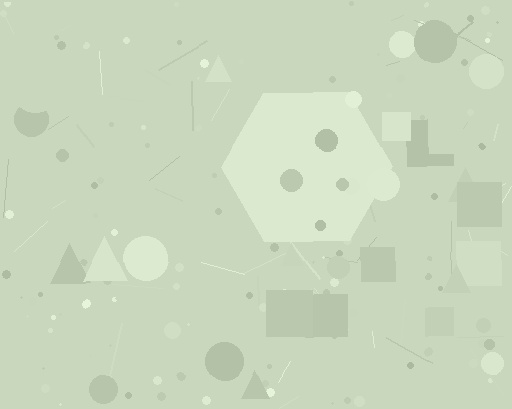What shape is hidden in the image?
A hexagon is hidden in the image.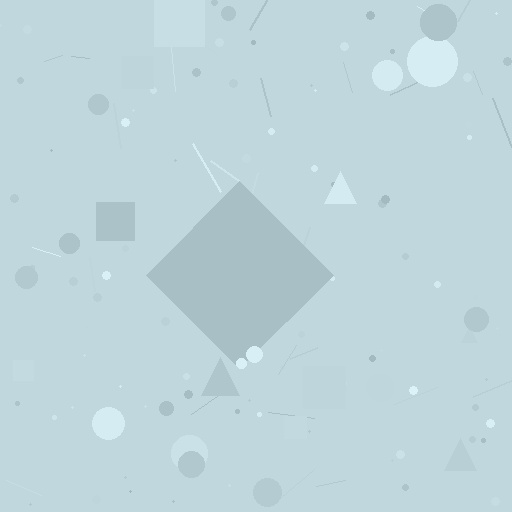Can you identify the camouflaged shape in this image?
The camouflaged shape is a diamond.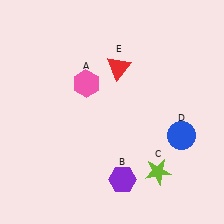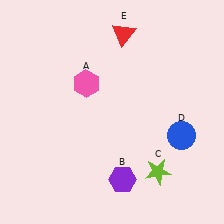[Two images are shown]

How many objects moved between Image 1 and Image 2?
1 object moved between the two images.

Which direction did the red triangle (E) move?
The red triangle (E) moved up.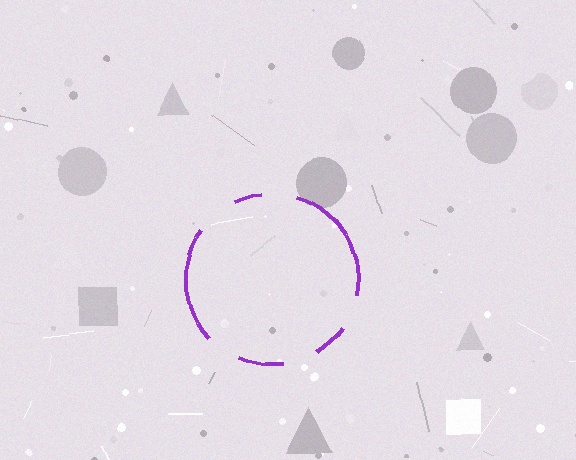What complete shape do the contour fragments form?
The contour fragments form a circle.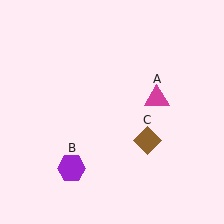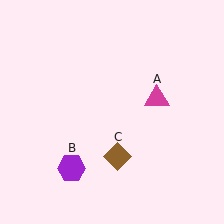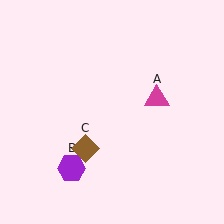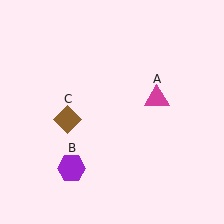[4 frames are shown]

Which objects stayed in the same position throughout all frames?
Magenta triangle (object A) and purple hexagon (object B) remained stationary.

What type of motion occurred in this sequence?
The brown diamond (object C) rotated clockwise around the center of the scene.